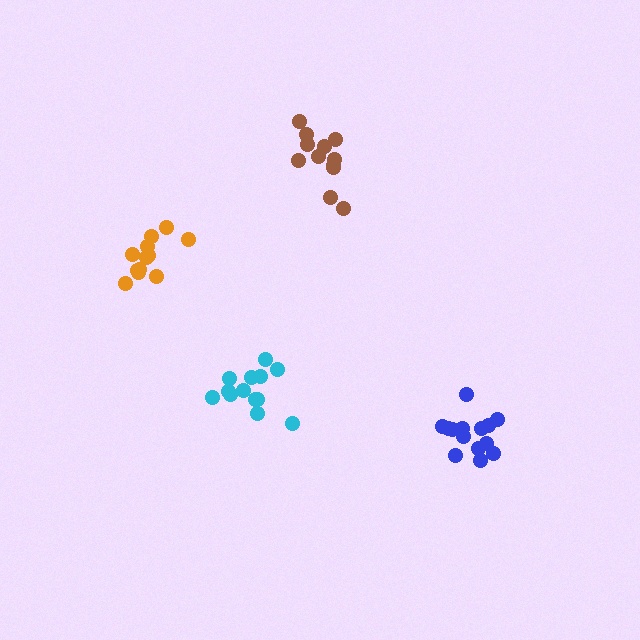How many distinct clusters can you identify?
There are 4 distinct clusters.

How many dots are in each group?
Group 1: 13 dots, Group 2: 12 dots, Group 3: 12 dots, Group 4: 14 dots (51 total).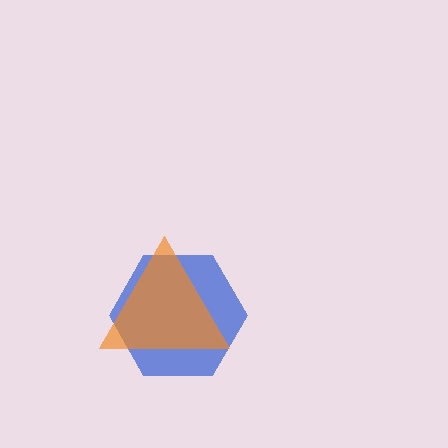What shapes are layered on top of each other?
The layered shapes are: a blue hexagon, an orange triangle.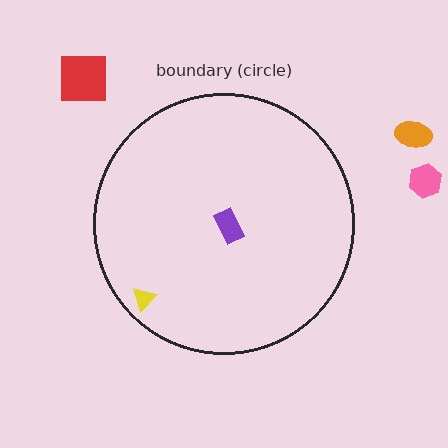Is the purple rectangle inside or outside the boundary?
Inside.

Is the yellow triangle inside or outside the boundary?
Inside.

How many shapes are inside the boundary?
2 inside, 3 outside.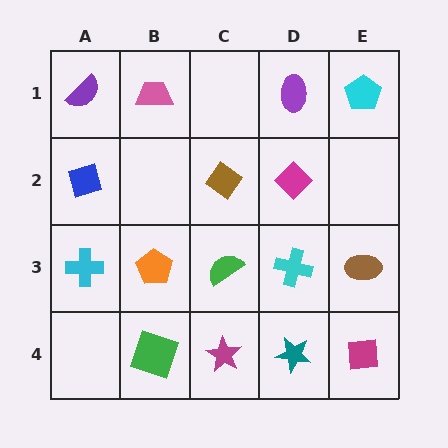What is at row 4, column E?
A magenta square.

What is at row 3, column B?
An orange pentagon.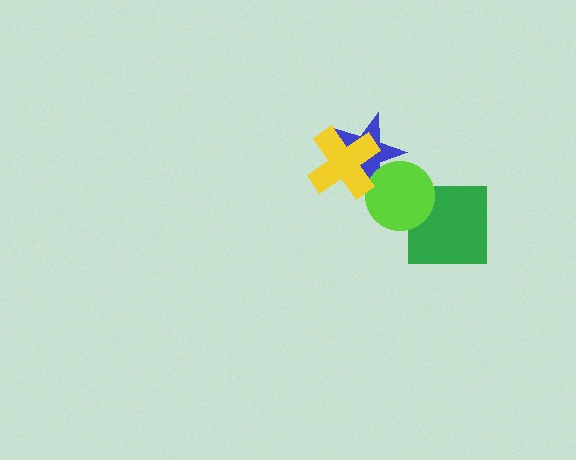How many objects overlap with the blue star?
2 objects overlap with the blue star.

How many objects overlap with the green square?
1 object overlaps with the green square.